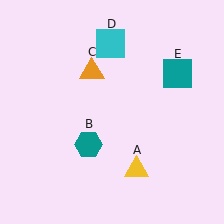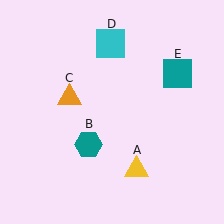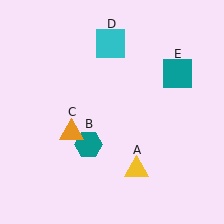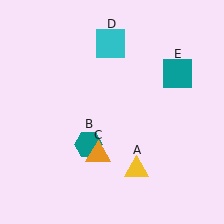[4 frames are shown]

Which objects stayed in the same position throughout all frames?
Yellow triangle (object A) and teal hexagon (object B) and cyan square (object D) and teal square (object E) remained stationary.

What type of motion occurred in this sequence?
The orange triangle (object C) rotated counterclockwise around the center of the scene.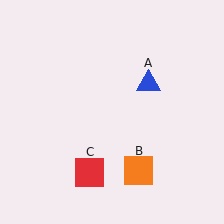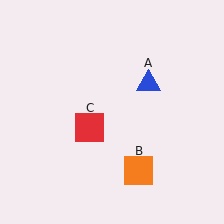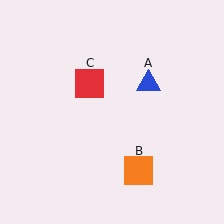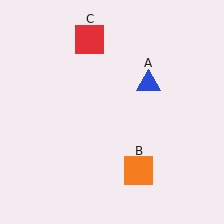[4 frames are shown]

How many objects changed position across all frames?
1 object changed position: red square (object C).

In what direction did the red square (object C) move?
The red square (object C) moved up.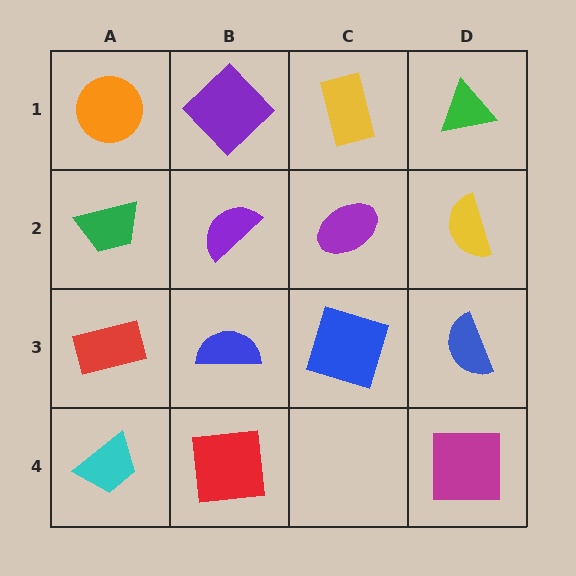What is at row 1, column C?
A yellow rectangle.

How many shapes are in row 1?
4 shapes.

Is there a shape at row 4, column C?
No, that cell is empty.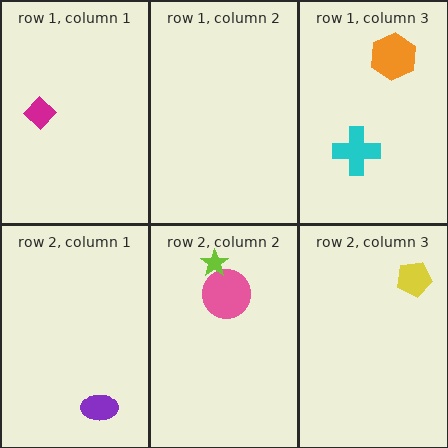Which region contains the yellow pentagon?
The row 2, column 3 region.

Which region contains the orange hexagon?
The row 1, column 3 region.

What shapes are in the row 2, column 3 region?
The yellow pentagon.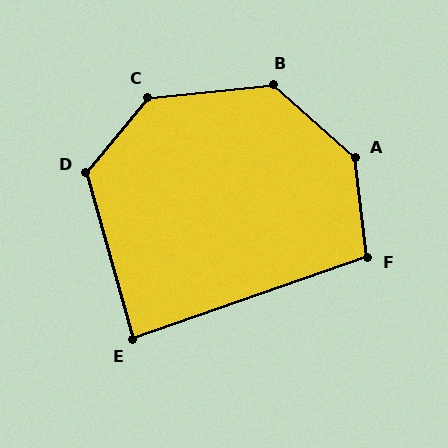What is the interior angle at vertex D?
Approximately 125 degrees (obtuse).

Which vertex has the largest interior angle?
A, at approximately 138 degrees.